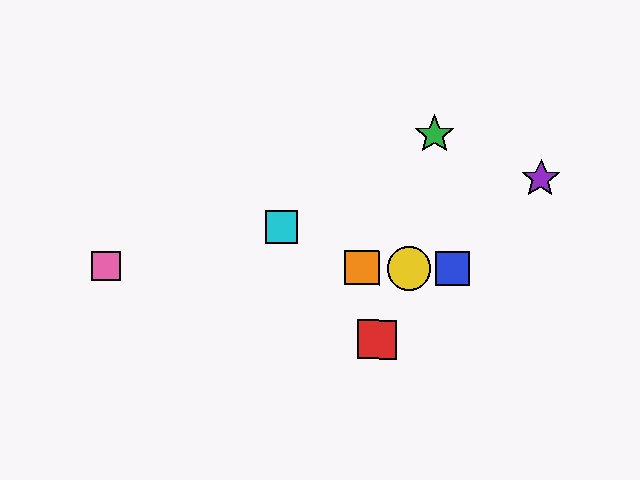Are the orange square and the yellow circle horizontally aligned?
Yes, both are at y≈268.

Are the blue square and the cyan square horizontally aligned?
No, the blue square is at y≈269 and the cyan square is at y≈227.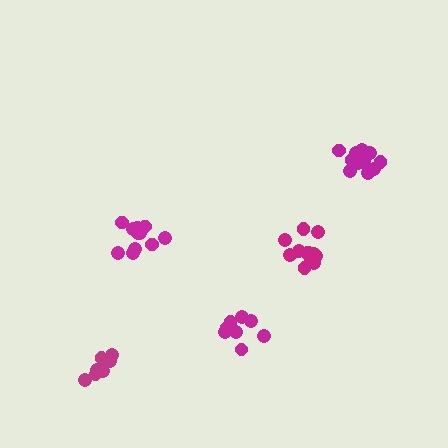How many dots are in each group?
Group 1: 13 dots, Group 2: 8 dots, Group 3: 8 dots, Group 4: 12 dots, Group 5: 11 dots (52 total).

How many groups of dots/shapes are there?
There are 5 groups.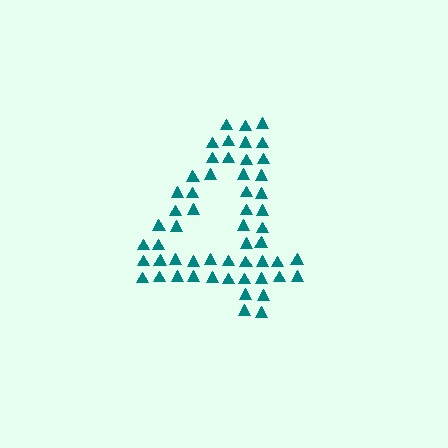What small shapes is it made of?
It is made of small triangles.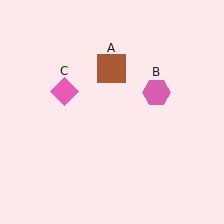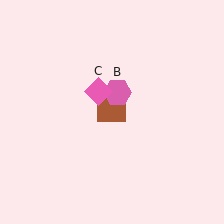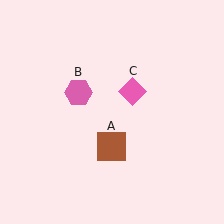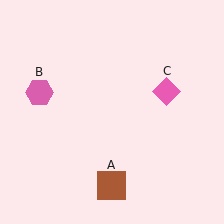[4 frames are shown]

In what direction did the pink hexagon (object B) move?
The pink hexagon (object B) moved left.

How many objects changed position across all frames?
3 objects changed position: brown square (object A), pink hexagon (object B), pink diamond (object C).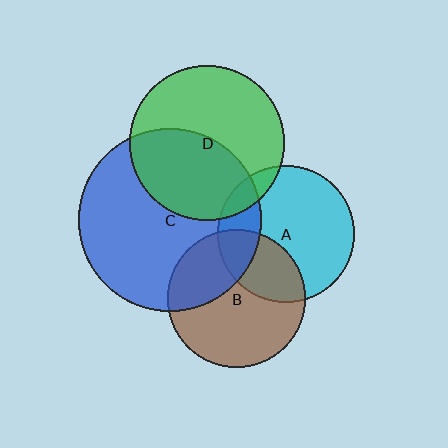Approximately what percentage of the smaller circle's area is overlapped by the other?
Approximately 30%.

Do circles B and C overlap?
Yes.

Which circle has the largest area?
Circle C (blue).